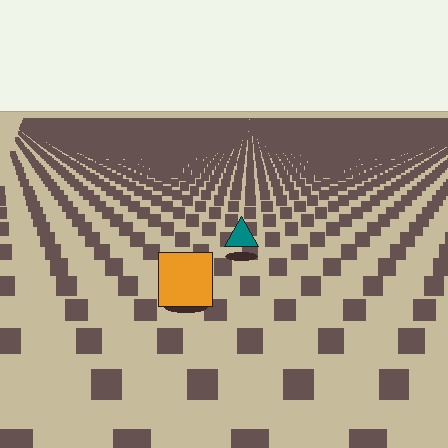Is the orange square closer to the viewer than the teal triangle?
Yes. The orange square is closer — you can tell from the texture gradient: the ground texture is coarser near it.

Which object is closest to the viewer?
The orange square is closest. The texture marks near it are larger and more spread out.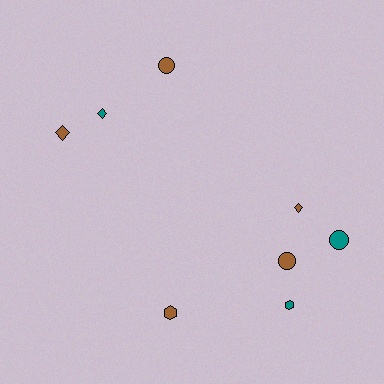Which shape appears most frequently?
Diamond, with 3 objects.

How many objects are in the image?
There are 8 objects.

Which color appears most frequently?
Brown, with 5 objects.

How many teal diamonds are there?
There is 1 teal diamond.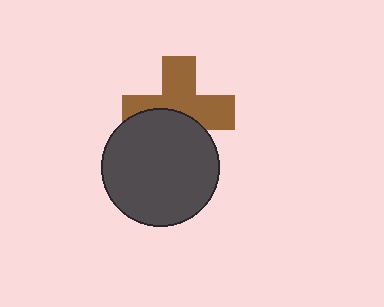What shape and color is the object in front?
The object in front is a dark gray circle.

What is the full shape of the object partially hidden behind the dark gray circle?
The partially hidden object is a brown cross.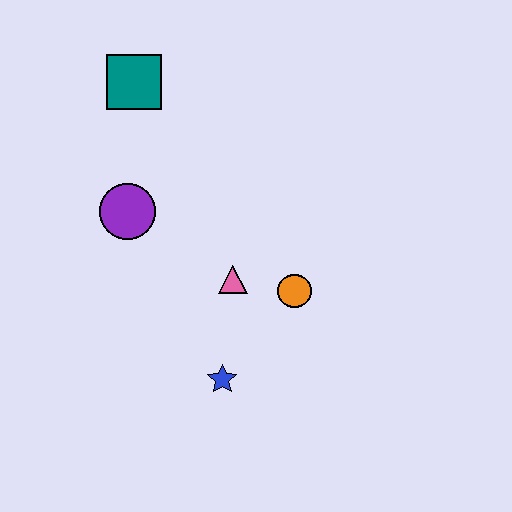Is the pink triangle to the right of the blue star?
Yes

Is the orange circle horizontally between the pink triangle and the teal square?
No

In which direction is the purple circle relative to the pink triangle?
The purple circle is to the left of the pink triangle.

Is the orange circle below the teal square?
Yes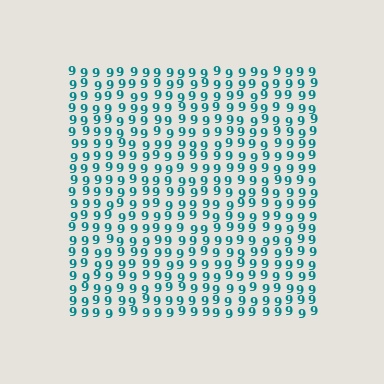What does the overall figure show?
The overall figure shows a square.